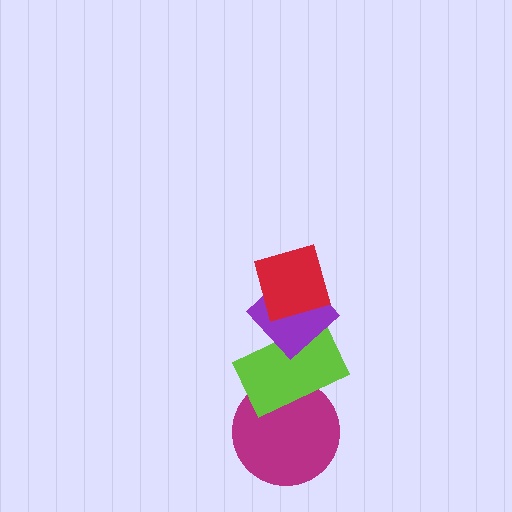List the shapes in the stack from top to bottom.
From top to bottom: the red diamond, the purple diamond, the lime rectangle, the magenta circle.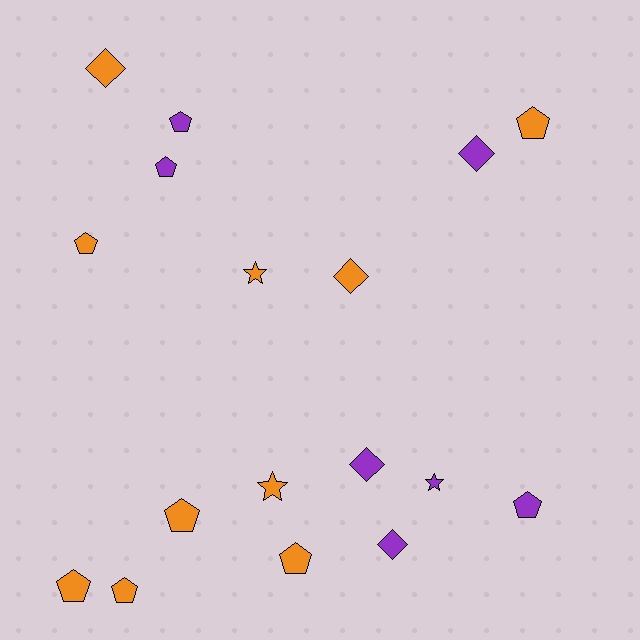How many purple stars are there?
There is 1 purple star.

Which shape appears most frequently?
Pentagon, with 9 objects.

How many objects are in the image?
There are 17 objects.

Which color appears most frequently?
Orange, with 10 objects.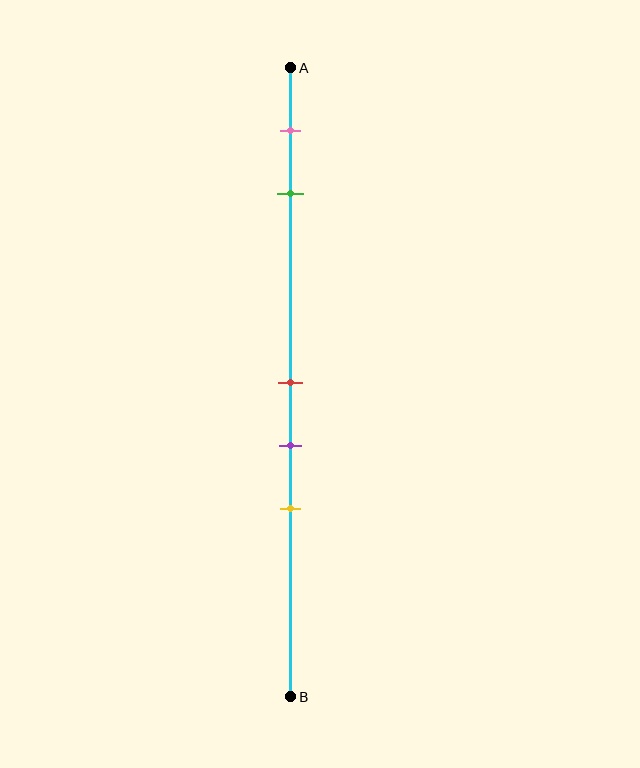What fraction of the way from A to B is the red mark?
The red mark is approximately 50% (0.5) of the way from A to B.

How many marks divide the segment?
There are 5 marks dividing the segment.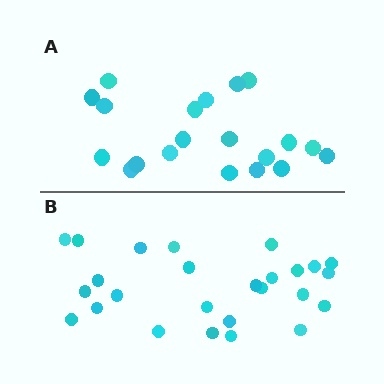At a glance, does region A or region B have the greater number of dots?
Region B (the bottom region) has more dots.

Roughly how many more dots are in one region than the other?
Region B has about 6 more dots than region A.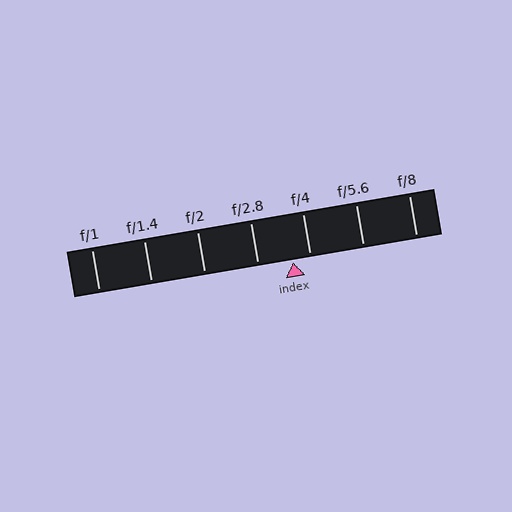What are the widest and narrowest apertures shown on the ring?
The widest aperture shown is f/1 and the narrowest is f/8.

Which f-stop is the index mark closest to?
The index mark is closest to f/4.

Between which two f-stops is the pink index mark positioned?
The index mark is between f/2.8 and f/4.